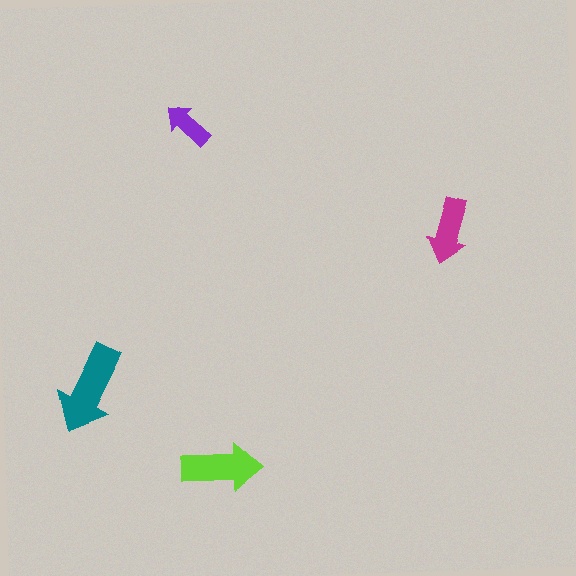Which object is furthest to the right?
The magenta arrow is rightmost.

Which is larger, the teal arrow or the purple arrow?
The teal one.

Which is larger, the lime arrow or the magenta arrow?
The lime one.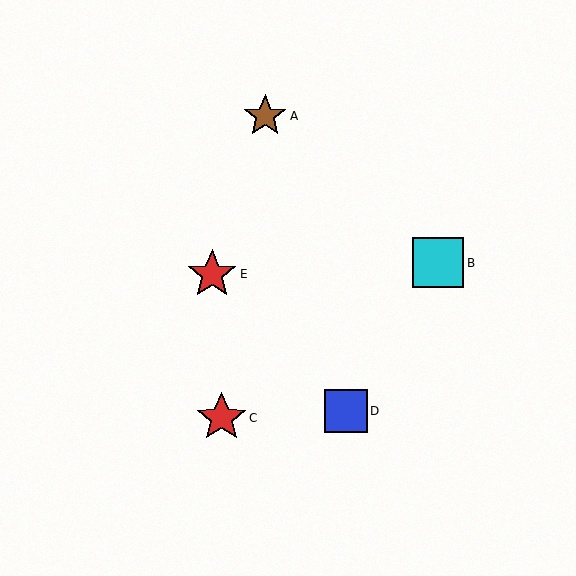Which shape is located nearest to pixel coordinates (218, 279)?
The red star (labeled E) at (212, 274) is nearest to that location.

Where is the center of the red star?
The center of the red star is at (221, 418).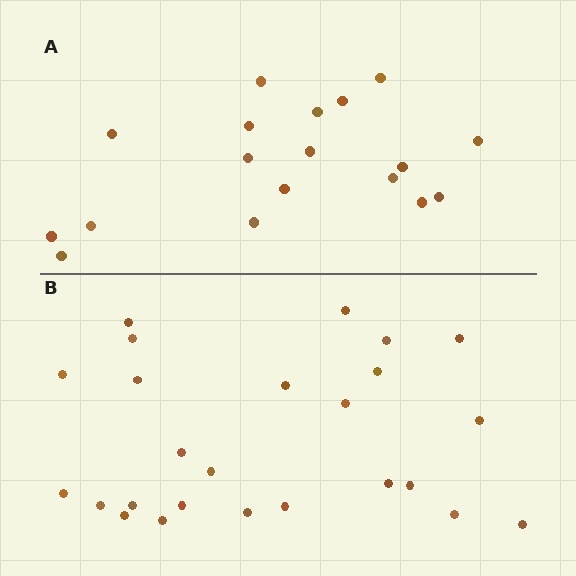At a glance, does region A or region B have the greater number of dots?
Region B (the bottom region) has more dots.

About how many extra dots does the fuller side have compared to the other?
Region B has roughly 8 or so more dots than region A.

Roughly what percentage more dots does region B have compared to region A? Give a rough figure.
About 40% more.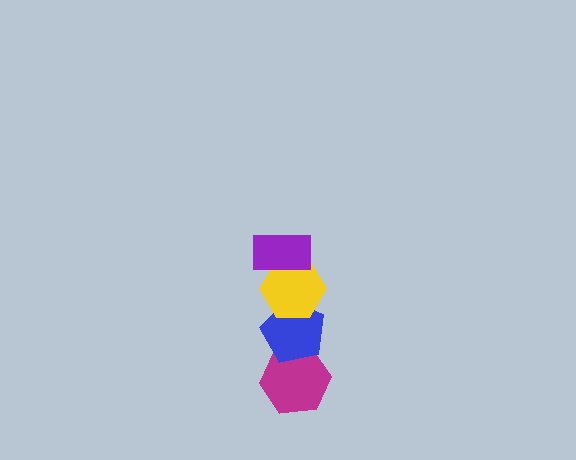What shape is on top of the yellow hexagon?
The purple rectangle is on top of the yellow hexagon.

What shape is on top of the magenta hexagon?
The blue pentagon is on top of the magenta hexagon.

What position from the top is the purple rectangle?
The purple rectangle is 1st from the top.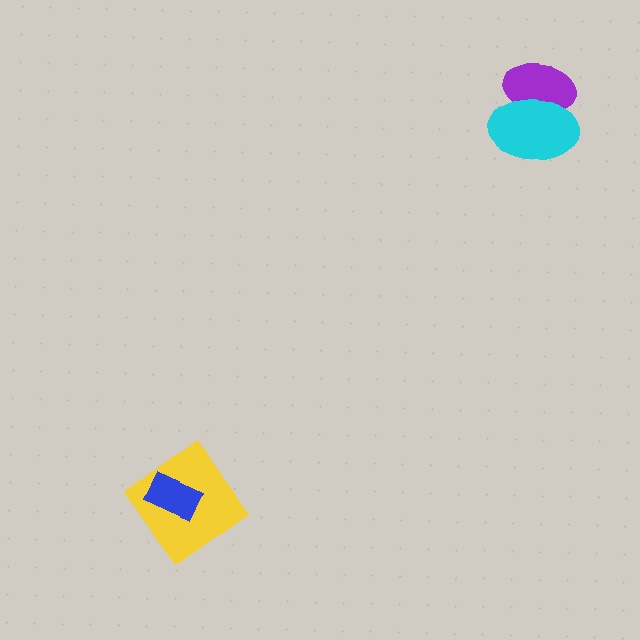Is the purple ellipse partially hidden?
Yes, it is partially covered by another shape.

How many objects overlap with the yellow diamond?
1 object overlaps with the yellow diamond.